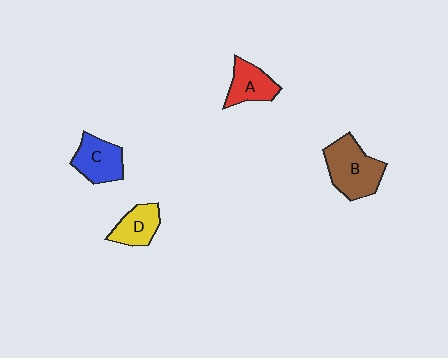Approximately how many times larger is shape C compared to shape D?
Approximately 1.2 times.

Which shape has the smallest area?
Shape D (yellow).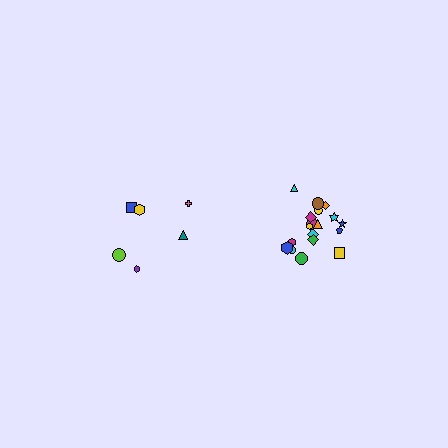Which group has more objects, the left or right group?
The right group.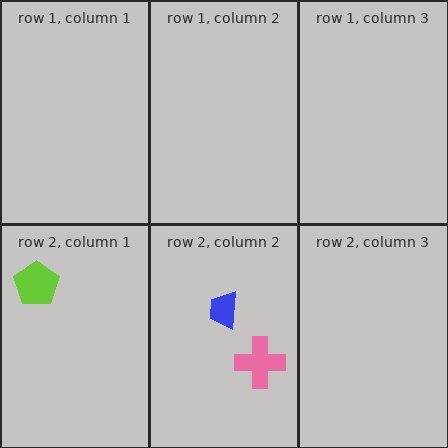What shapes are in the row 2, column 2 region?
The blue trapezoid, the pink cross.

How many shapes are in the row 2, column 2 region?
2.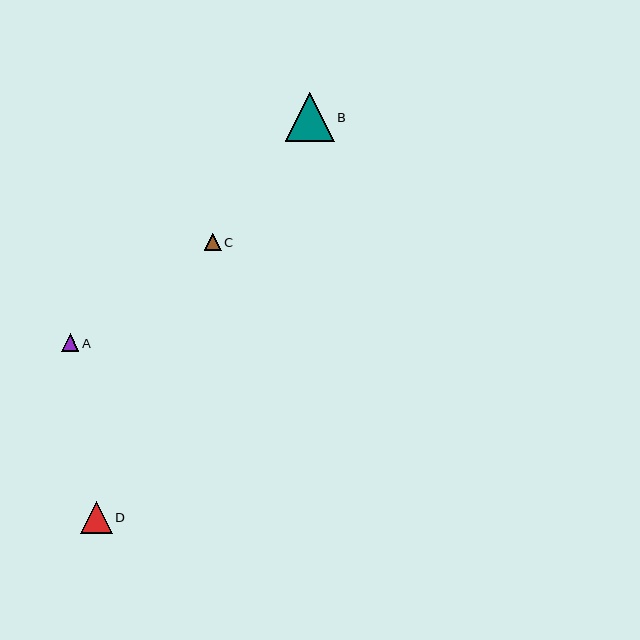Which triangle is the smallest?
Triangle C is the smallest with a size of approximately 17 pixels.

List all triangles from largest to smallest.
From largest to smallest: B, D, A, C.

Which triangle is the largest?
Triangle B is the largest with a size of approximately 49 pixels.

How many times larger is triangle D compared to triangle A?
Triangle D is approximately 1.8 times the size of triangle A.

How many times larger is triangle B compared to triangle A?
Triangle B is approximately 2.7 times the size of triangle A.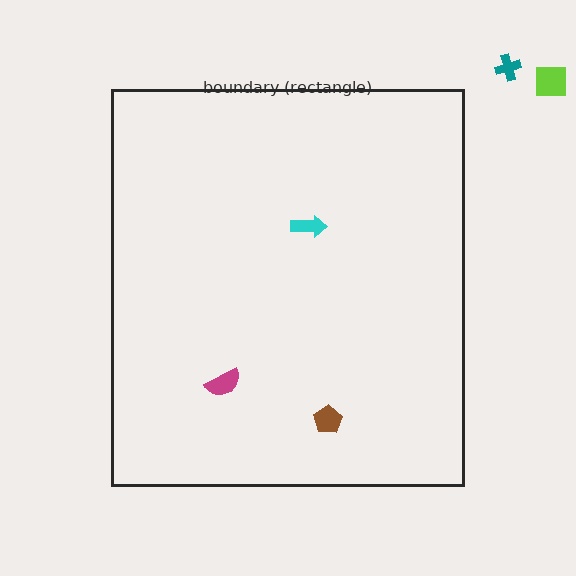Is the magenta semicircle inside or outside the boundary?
Inside.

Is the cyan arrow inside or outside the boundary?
Inside.